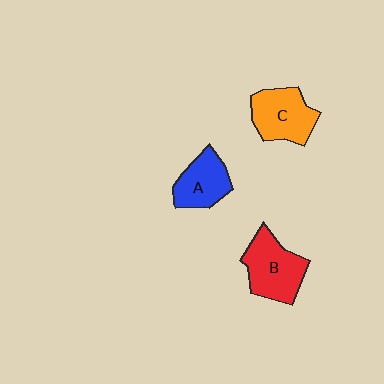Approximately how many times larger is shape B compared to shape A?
Approximately 1.3 times.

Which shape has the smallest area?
Shape A (blue).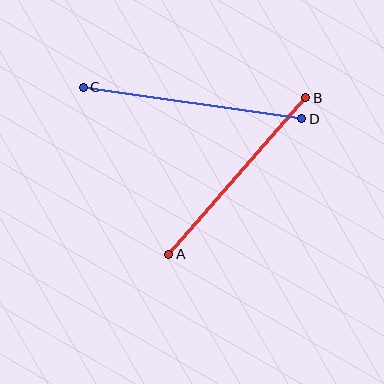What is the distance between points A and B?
The distance is approximately 208 pixels.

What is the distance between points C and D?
The distance is approximately 221 pixels.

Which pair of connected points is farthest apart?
Points C and D are farthest apart.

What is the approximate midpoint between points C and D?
The midpoint is at approximately (192, 103) pixels.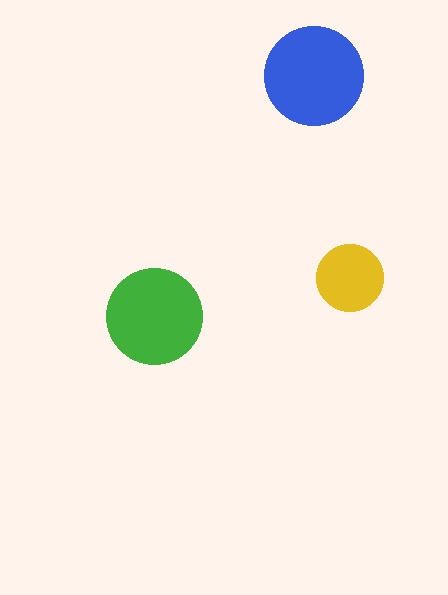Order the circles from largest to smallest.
the blue one, the green one, the yellow one.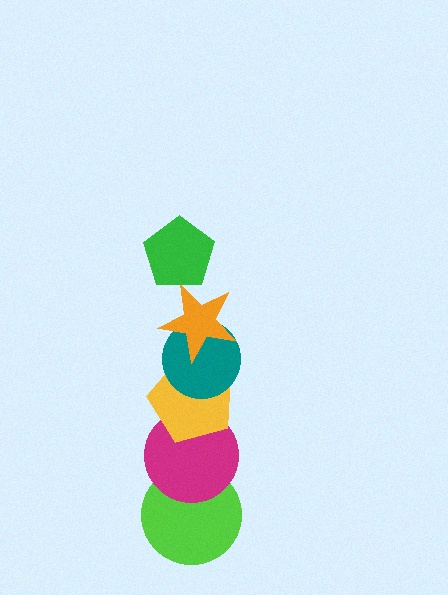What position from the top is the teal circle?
The teal circle is 3rd from the top.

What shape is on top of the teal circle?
The orange star is on top of the teal circle.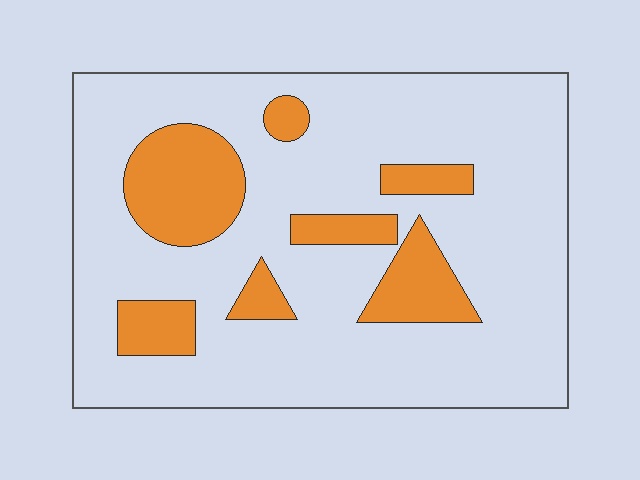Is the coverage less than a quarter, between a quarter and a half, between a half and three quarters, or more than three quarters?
Less than a quarter.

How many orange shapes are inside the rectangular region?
7.